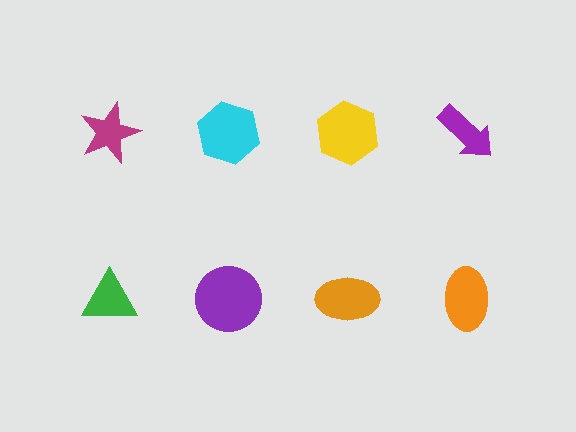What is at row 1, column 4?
A purple arrow.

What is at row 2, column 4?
An orange ellipse.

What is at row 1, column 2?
A cyan hexagon.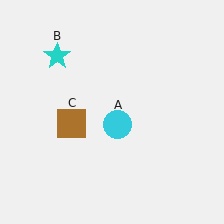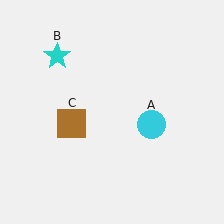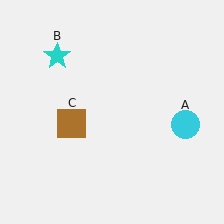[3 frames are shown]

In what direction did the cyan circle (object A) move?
The cyan circle (object A) moved right.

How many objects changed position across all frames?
1 object changed position: cyan circle (object A).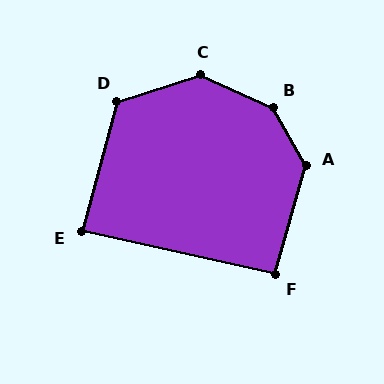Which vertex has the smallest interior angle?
E, at approximately 87 degrees.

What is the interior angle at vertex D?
Approximately 123 degrees (obtuse).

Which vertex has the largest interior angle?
B, at approximately 144 degrees.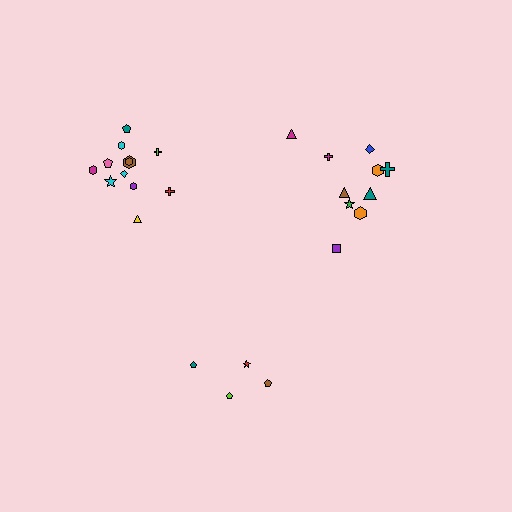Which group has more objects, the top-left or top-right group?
The top-left group.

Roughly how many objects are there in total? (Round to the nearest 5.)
Roughly 25 objects in total.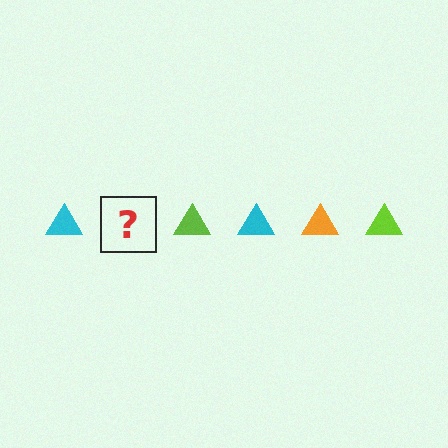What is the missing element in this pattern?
The missing element is an orange triangle.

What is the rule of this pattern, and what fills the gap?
The rule is that the pattern cycles through cyan, orange, lime triangles. The gap should be filled with an orange triangle.